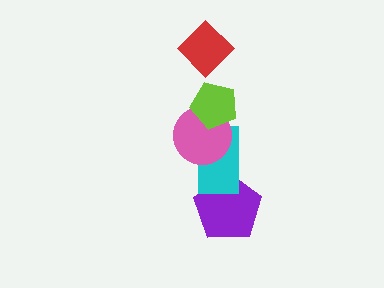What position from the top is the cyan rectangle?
The cyan rectangle is 4th from the top.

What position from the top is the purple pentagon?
The purple pentagon is 5th from the top.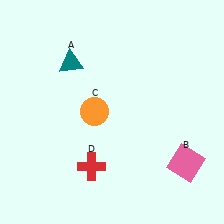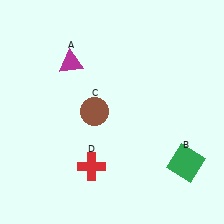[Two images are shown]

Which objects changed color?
A changed from teal to magenta. B changed from pink to green. C changed from orange to brown.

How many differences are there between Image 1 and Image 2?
There are 3 differences between the two images.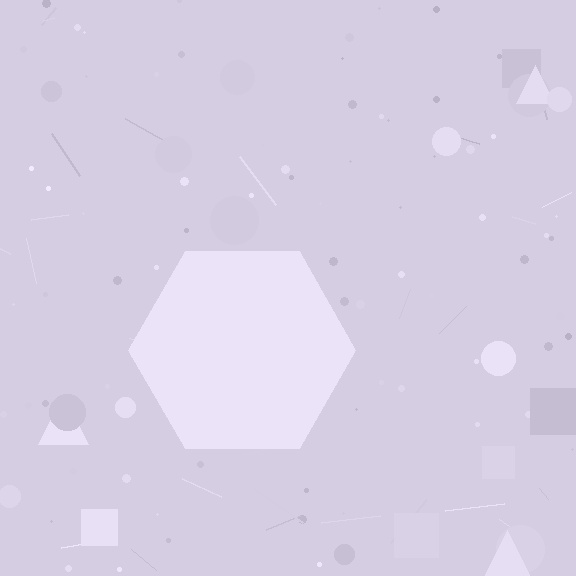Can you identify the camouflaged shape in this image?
The camouflaged shape is a hexagon.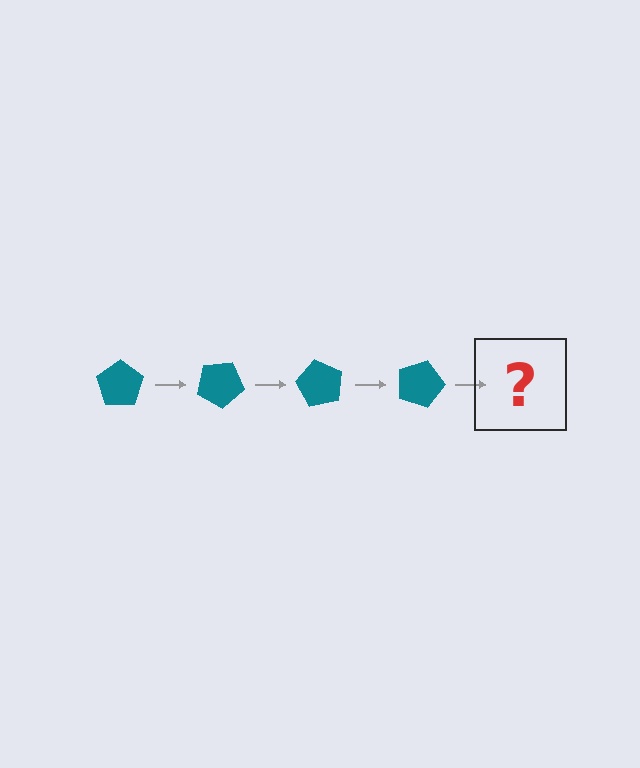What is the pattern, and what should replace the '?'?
The pattern is that the pentagon rotates 30 degrees each step. The '?' should be a teal pentagon rotated 120 degrees.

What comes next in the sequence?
The next element should be a teal pentagon rotated 120 degrees.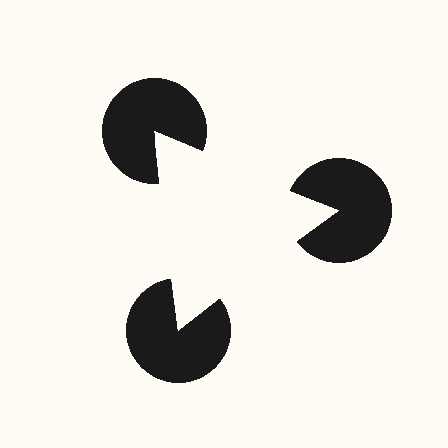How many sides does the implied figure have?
3 sides.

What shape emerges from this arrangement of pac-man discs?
An illusory triangle — its edges are inferred from the aligned wedge cuts in the pac-man discs, not physically drawn.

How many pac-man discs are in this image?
There are 3 — one at each vertex of the illusory triangle.